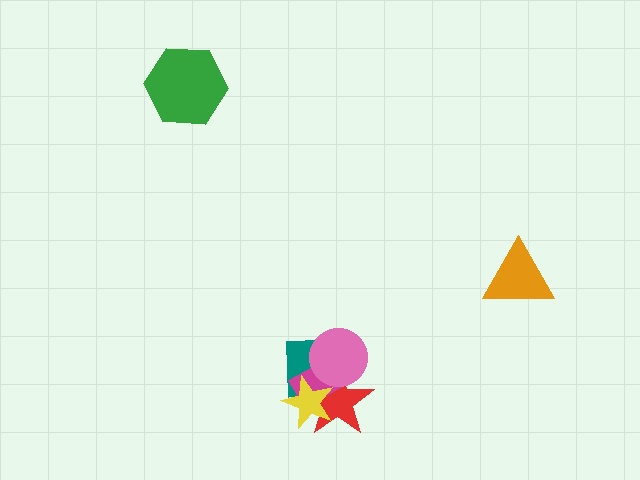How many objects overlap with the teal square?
4 objects overlap with the teal square.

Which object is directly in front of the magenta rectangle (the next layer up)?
The yellow star is directly in front of the magenta rectangle.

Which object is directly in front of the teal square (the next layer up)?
The red star is directly in front of the teal square.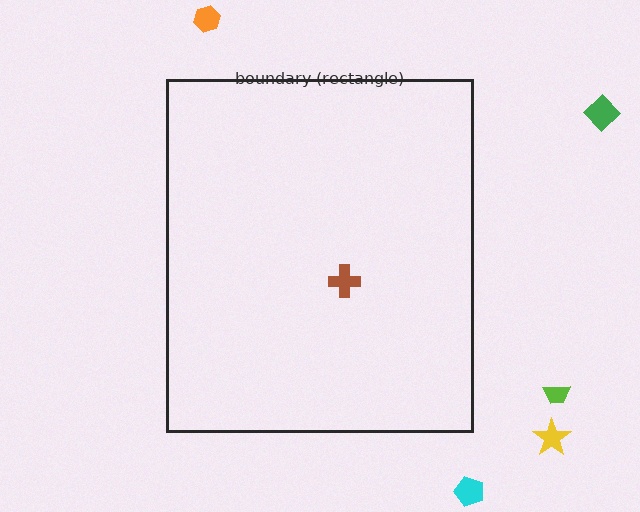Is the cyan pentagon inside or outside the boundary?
Outside.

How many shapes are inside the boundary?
1 inside, 5 outside.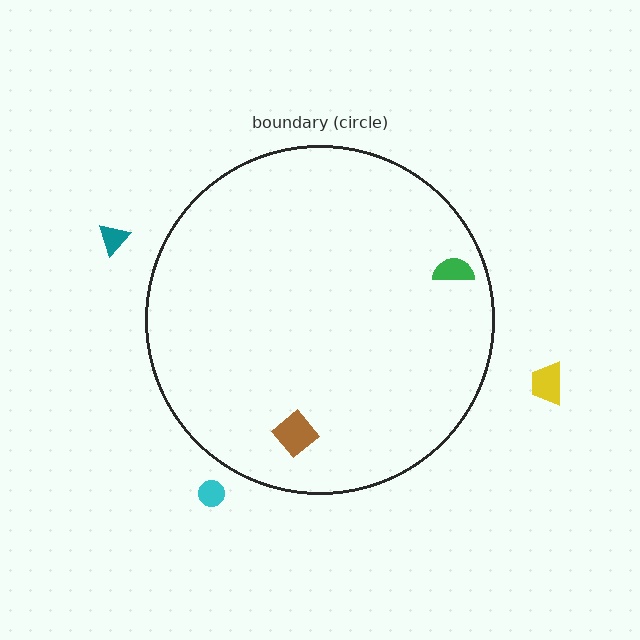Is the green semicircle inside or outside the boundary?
Inside.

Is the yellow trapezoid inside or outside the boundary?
Outside.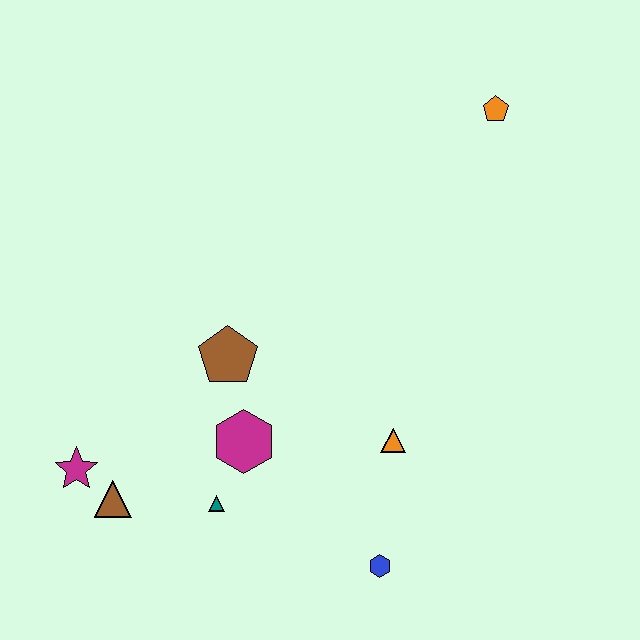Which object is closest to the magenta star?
The brown triangle is closest to the magenta star.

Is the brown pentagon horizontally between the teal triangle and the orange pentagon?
Yes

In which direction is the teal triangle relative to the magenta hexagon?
The teal triangle is below the magenta hexagon.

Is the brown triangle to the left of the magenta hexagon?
Yes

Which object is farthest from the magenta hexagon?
The orange pentagon is farthest from the magenta hexagon.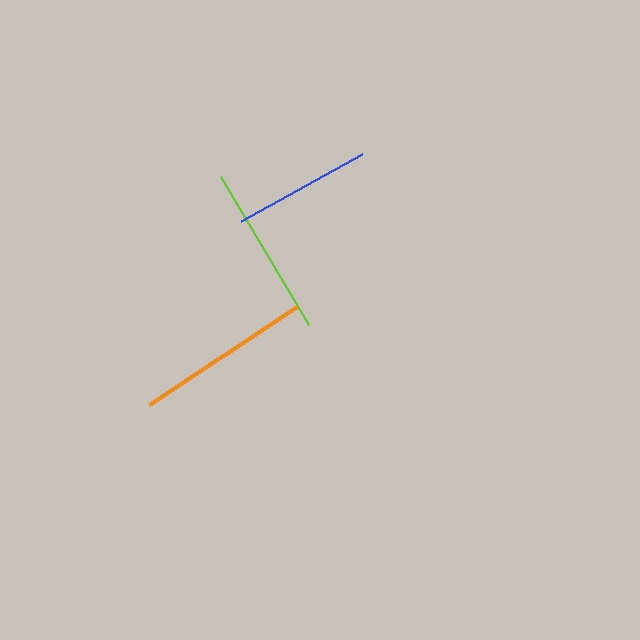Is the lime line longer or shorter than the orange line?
The orange line is longer than the lime line.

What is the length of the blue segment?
The blue segment is approximately 138 pixels long.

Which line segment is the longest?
The orange line is the longest at approximately 178 pixels.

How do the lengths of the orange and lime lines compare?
The orange and lime lines are approximately the same length.